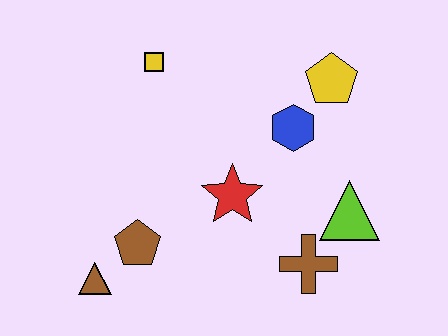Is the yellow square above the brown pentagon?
Yes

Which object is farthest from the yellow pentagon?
The brown triangle is farthest from the yellow pentagon.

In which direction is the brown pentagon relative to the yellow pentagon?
The brown pentagon is to the left of the yellow pentagon.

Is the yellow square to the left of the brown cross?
Yes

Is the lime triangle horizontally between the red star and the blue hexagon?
No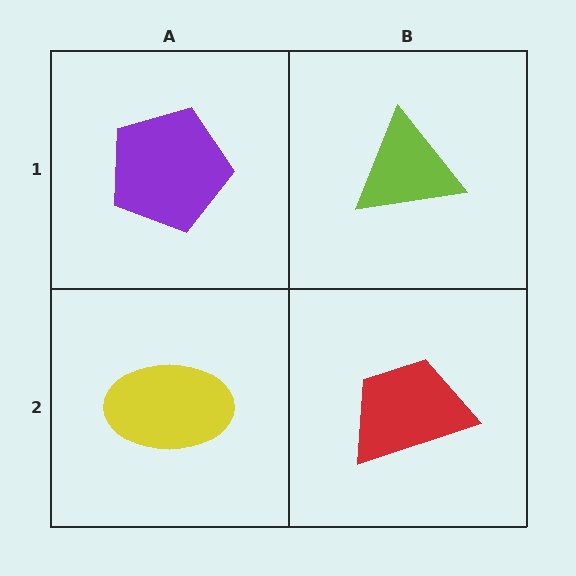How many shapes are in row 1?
2 shapes.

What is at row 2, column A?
A yellow ellipse.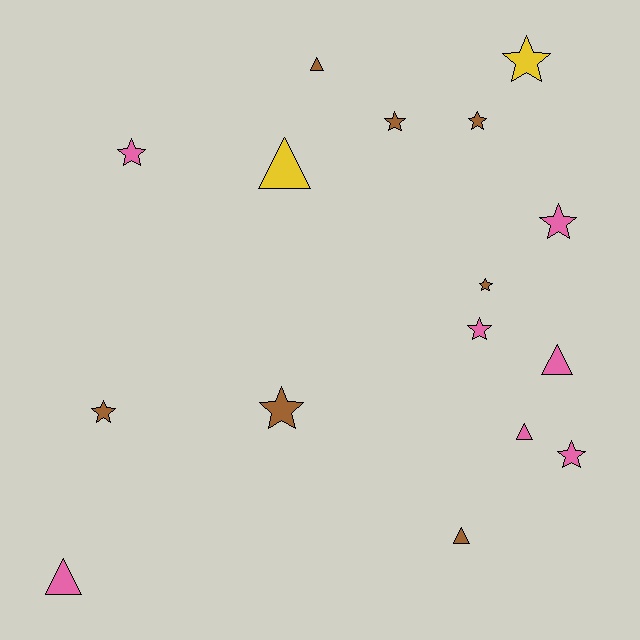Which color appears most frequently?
Pink, with 7 objects.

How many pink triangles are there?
There are 3 pink triangles.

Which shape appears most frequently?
Star, with 10 objects.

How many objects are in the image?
There are 16 objects.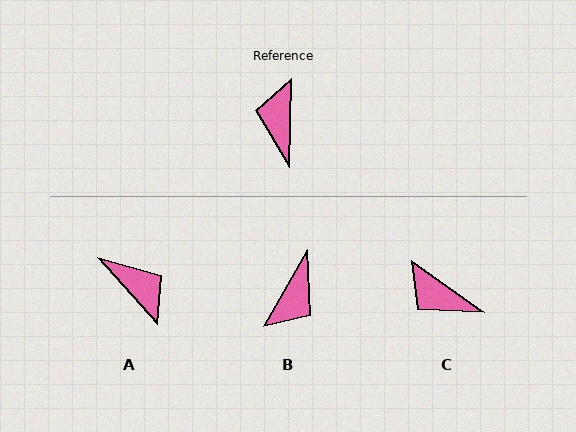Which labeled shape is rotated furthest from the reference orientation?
B, about 151 degrees away.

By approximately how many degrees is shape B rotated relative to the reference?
Approximately 151 degrees counter-clockwise.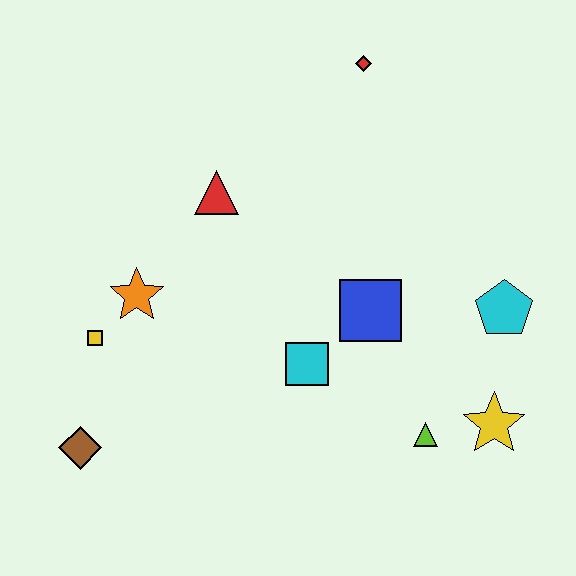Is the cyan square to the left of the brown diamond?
No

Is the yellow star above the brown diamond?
Yes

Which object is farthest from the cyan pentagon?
The brown diamond is farthest from the cyan pentagon.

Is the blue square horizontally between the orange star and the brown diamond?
No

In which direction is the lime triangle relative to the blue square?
The lime triangle is below the blue square.